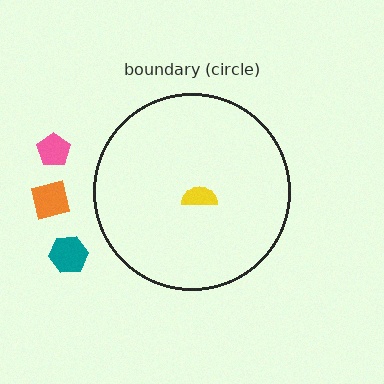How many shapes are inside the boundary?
1 inside, 3 outside.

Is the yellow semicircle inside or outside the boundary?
Inside.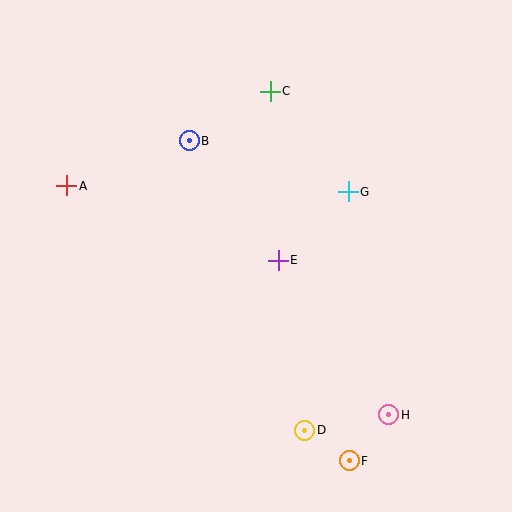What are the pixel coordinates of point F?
Point F is at (349, 461).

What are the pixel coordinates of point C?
Point C is at (270, 91).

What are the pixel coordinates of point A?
Point A is at (67, 186).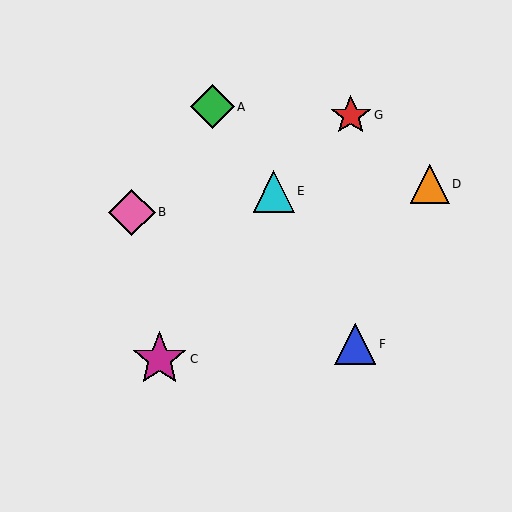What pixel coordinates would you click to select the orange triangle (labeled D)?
Click at (430, 184) to select the orange triangle D.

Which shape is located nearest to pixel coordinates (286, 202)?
The cyan triangle (labeled E) at (274, 191) is nearest to that location.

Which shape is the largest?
The magenta star (labeled C) is the largest.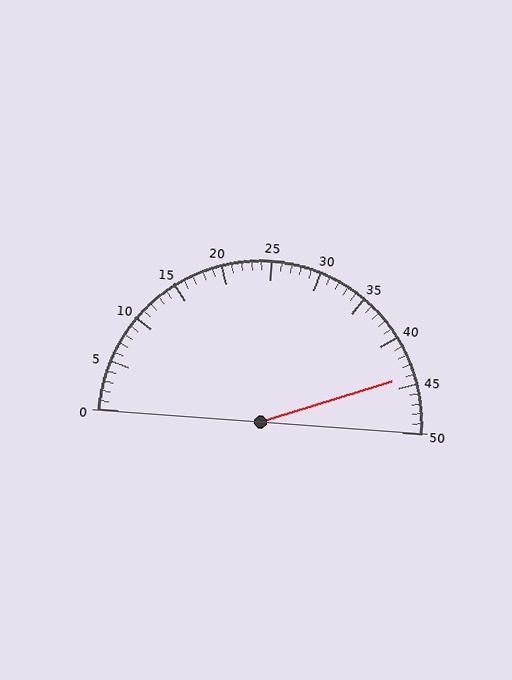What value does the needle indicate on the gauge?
The needle indicates approximately 44.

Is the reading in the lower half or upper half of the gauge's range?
The reading is in the upper half of the range (0 to 50).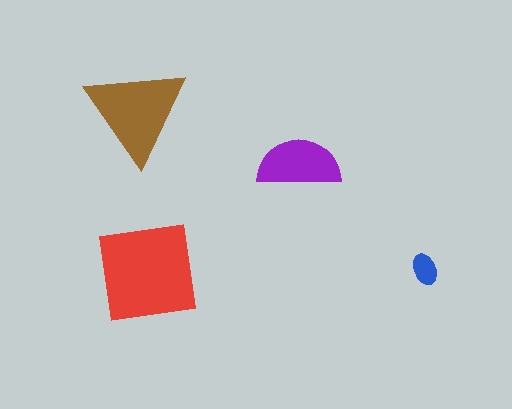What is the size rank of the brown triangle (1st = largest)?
2nd.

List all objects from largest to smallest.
The red square, the brown triangle, the purple semicircle, the blue ellipse.